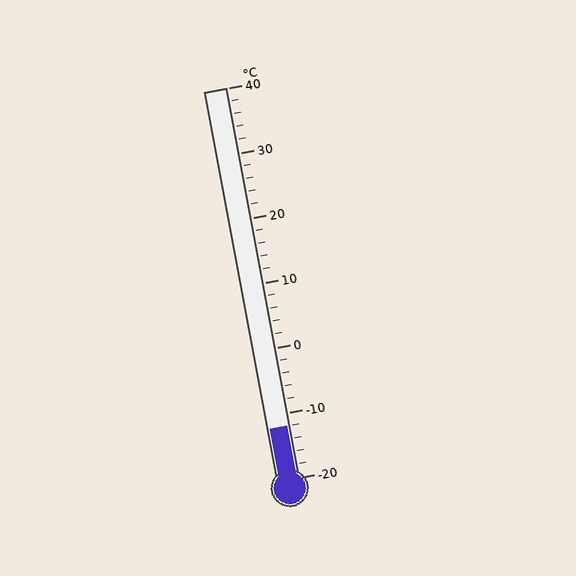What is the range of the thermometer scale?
The thermometer scale ranges from -20°C to 40°C.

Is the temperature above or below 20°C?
The temperature is below 20°C.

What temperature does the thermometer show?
The thermometer shows approximately -12°C.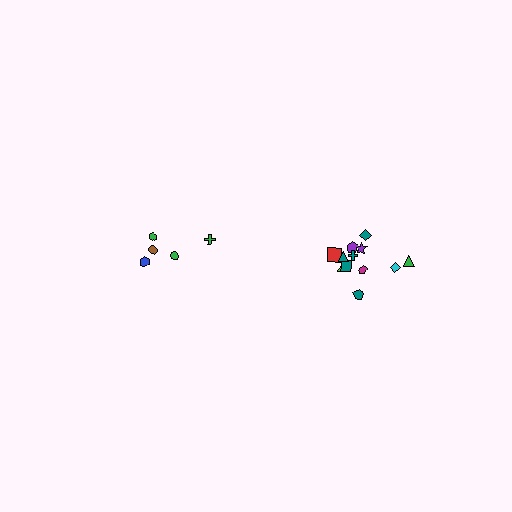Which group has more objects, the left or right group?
The right group.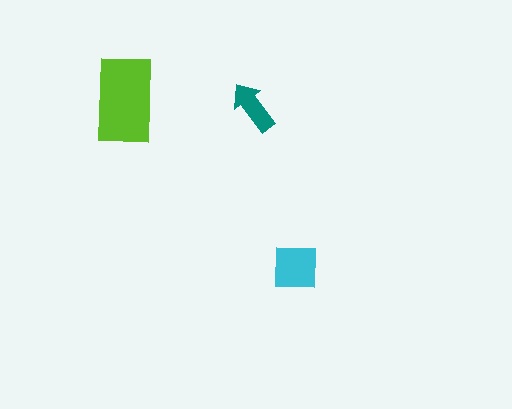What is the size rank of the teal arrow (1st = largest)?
3rd.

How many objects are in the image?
There are 3 objects in the image.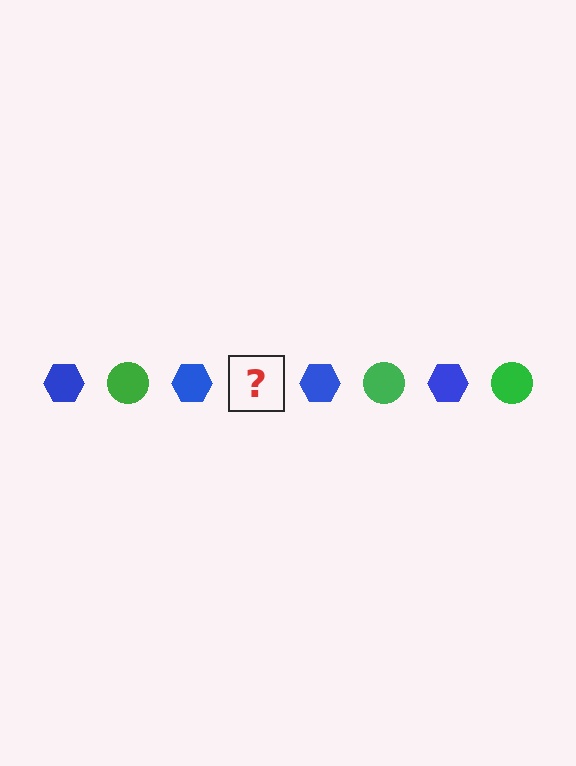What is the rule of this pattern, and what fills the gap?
The rule is that the pattern alternates between blue hexagon and green circle. The gap should be filled with a green circle.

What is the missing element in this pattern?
The missing element is a green circle.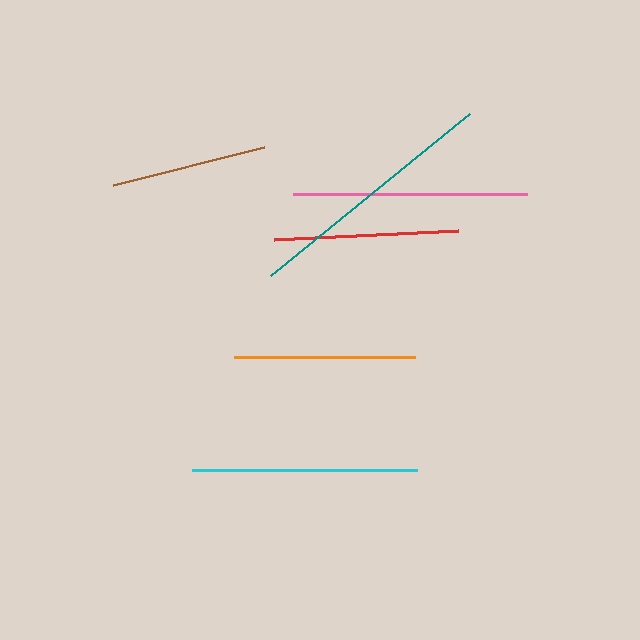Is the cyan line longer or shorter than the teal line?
The teal line is longer than the cyan line.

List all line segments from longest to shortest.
From longest to shortest: teal, pink, cyan, red, orange, brown.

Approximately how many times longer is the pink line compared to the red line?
The pink line is approximately 1.3 times the length of the red line.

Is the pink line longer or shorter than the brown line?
The pink line is longer than the brown line.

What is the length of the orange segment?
The orange segment is approximately 180 pixels long.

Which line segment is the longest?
The teal line is the longest at approximately 257 pixels.